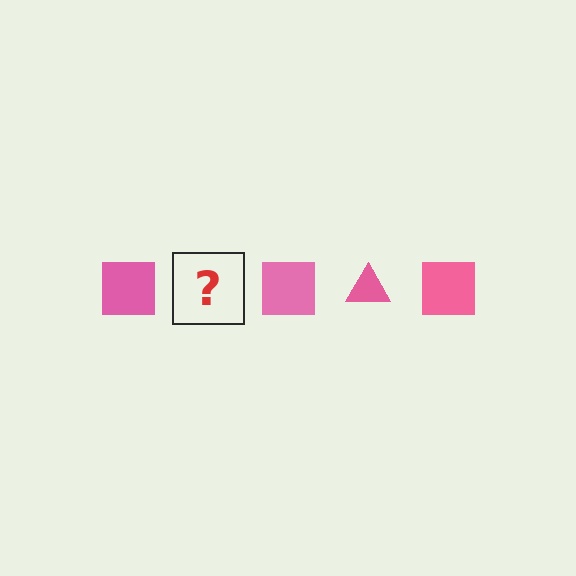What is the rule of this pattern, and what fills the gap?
The rule is that the pattern cycles through square, triangle shapes in pink. The gap should be filled with a pink triangle.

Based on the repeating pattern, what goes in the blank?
The blank should be a pink triangle.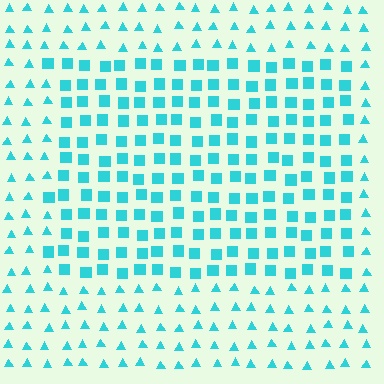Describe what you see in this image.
The image is filled with small cyan elements arranged in a uniform grid. A rectangle-shaped region contains squares, while the surrounding area contains triangles. The boundary is defined purely by the change in element shape.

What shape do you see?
I see a rectangle.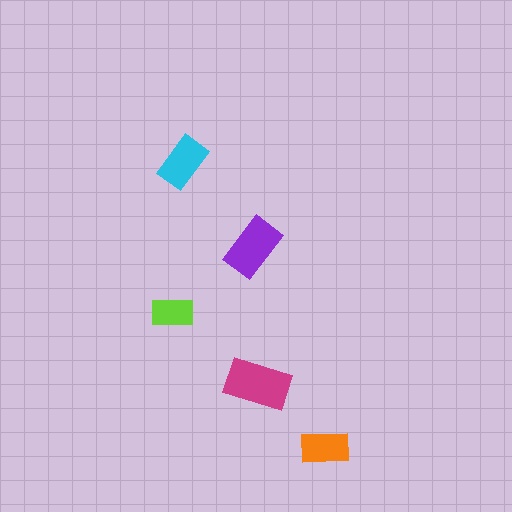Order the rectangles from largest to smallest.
the magenta one, the purple one, the cyan one, the orange one, the lime one.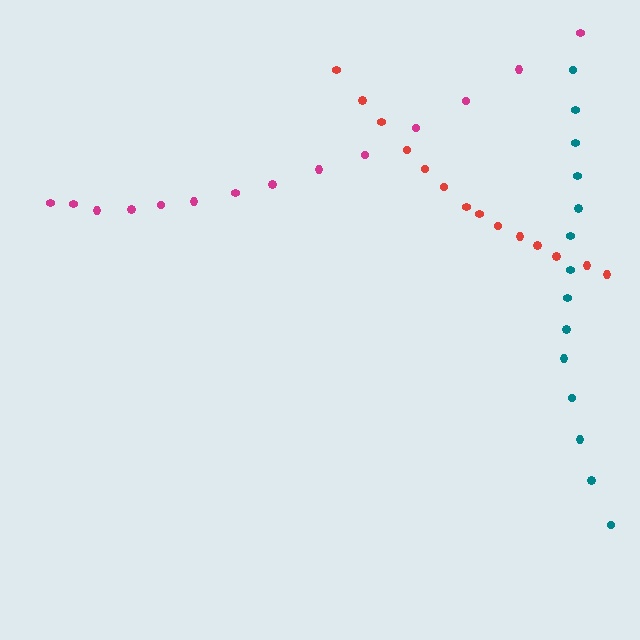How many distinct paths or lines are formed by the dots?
There are 3 distinct paths.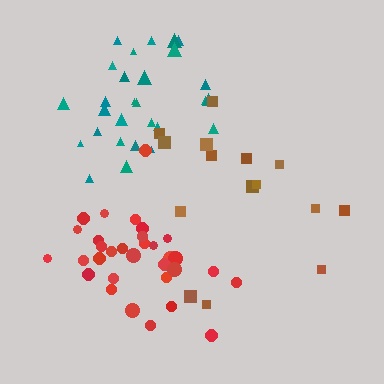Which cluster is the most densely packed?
Red.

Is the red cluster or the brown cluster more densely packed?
Red.